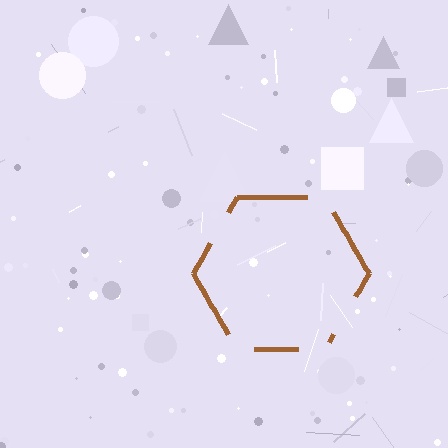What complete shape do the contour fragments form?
The contour fragments form a hexagon.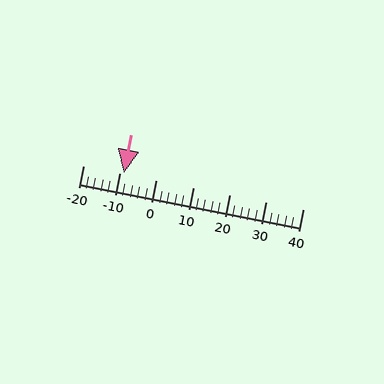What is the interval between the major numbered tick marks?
The major tick marks are spaced 10 units apart.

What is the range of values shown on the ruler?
The ruler shows values from -20 to 40.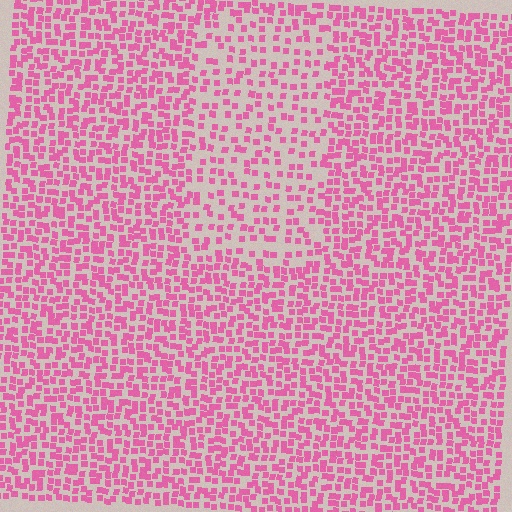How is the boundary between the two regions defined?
The boundary is defined by a change in element density (approximately 1.8x ratio). All elements are the same color, size, and shape.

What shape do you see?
I see a rectangle.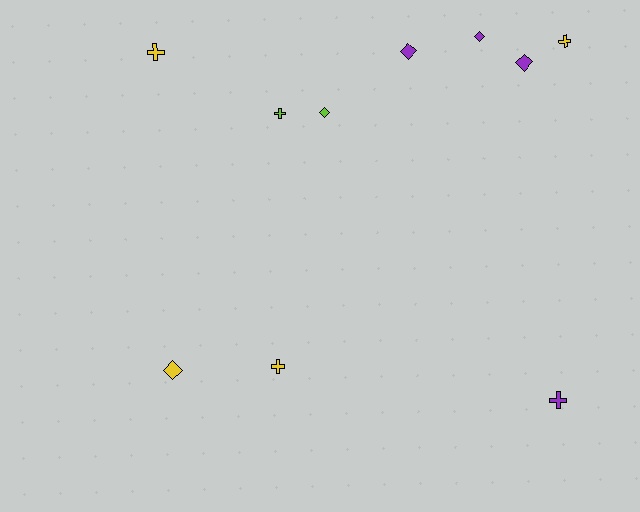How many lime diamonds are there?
There is 1 lime diamond.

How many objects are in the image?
There are 10 objects.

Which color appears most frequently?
Purple, with 4 objects.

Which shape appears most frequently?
Cross, with 5 objects.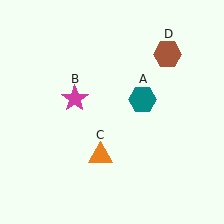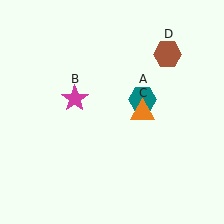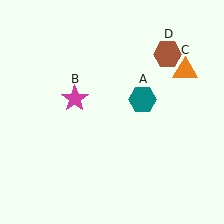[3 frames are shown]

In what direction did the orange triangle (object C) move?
The orange triangle (object C) moved up and to the right.